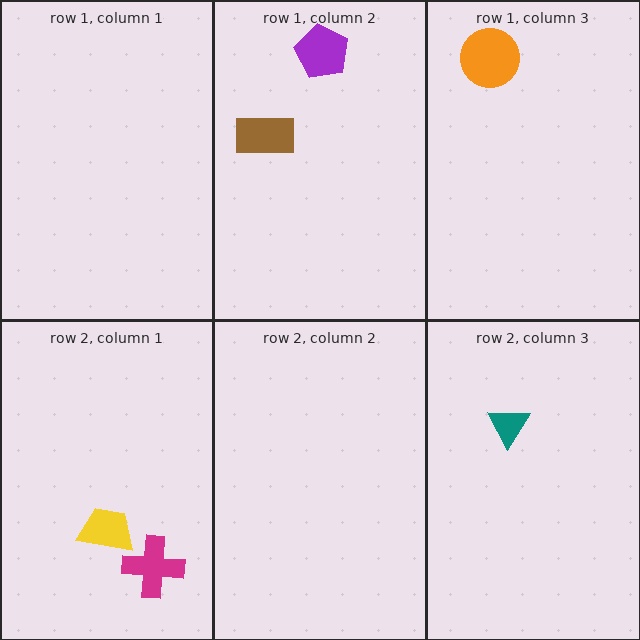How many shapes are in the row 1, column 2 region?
2.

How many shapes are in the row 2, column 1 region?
2.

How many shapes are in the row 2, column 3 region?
1.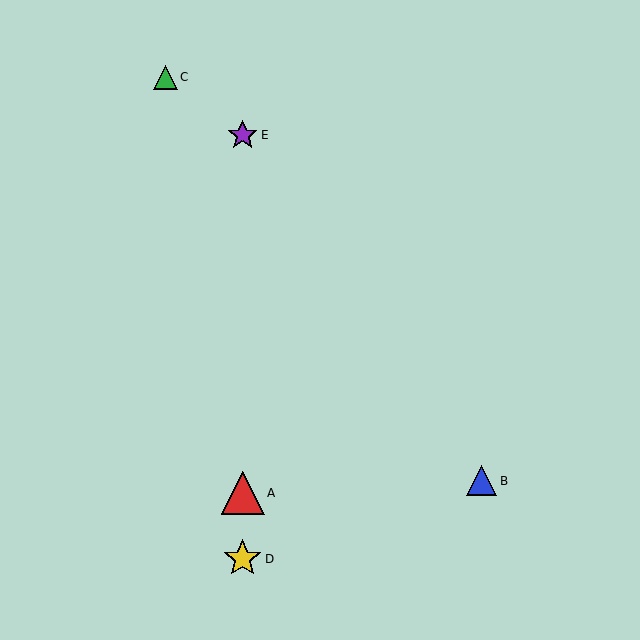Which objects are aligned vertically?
Objects A, D, E are aligned vertically.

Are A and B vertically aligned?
No, A is at x≈243 and B is at x≈482.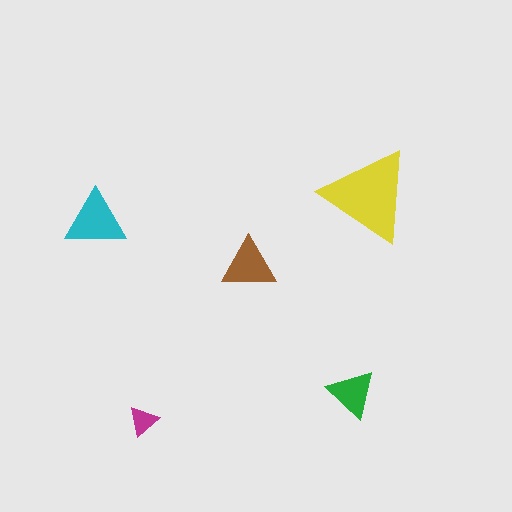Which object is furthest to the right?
The yellow triangle is rightmost.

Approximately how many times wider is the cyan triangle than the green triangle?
About 1.5 times wider.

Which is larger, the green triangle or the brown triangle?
The brown one.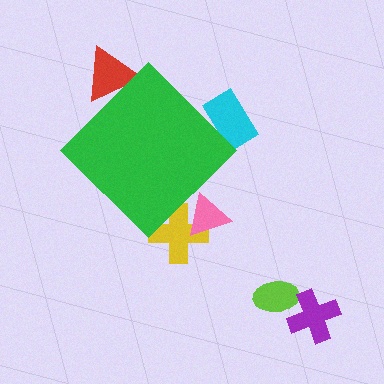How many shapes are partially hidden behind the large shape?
4 shapes are partially hidden.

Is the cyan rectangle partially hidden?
Yes, the cyan rectangle is partially hidden behind the green diamond.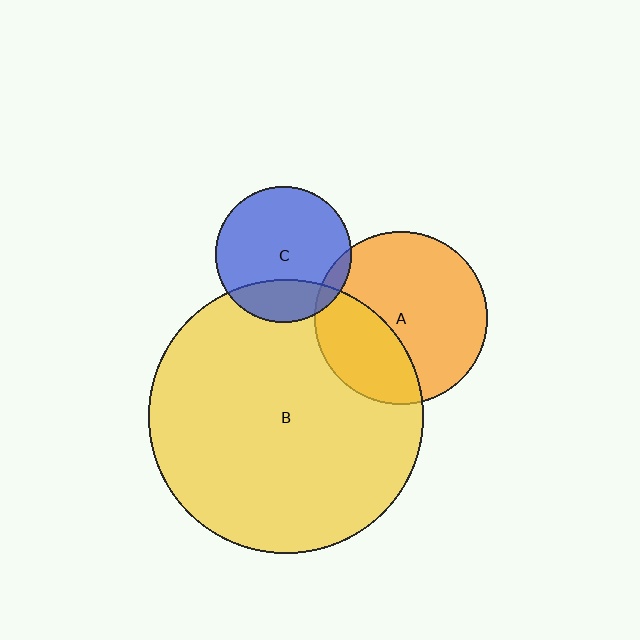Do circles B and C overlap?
Yes.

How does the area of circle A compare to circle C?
Approximately 1.6 times.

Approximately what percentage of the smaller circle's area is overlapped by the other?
Approximately 25%.